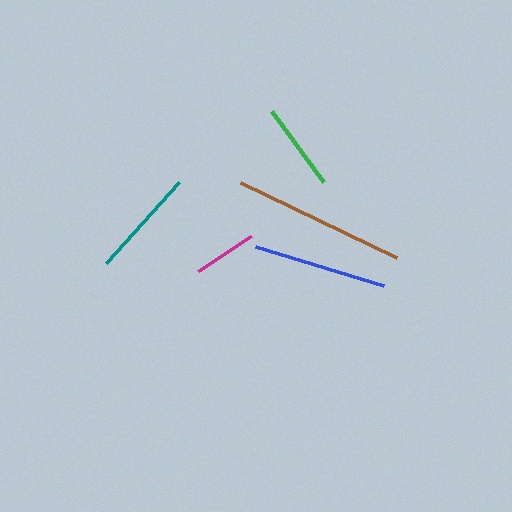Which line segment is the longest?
The brown line is the longest at approximately 173 pixels.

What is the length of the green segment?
The green segment is approximately 88 pixels long.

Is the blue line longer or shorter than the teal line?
The blue line is longer than the teal line.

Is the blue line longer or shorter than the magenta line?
The blue line is longer than the magenta line.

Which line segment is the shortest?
The magenta line is the shortest at approximately 63 pixels.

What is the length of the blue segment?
The blue segment is approximately 134 pixels long.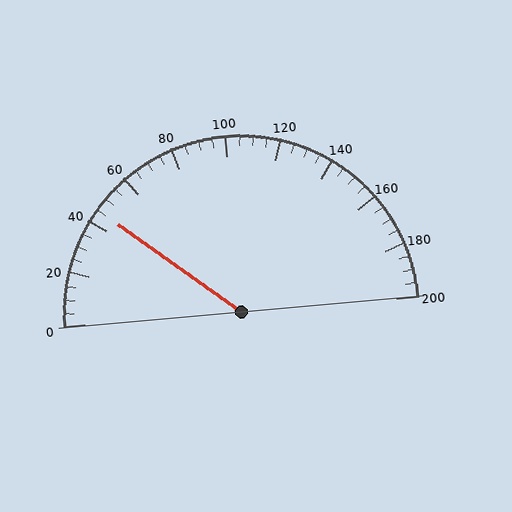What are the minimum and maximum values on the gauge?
The gauge ranges from 0 to 200.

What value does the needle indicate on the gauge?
The needle indicates approximately 45.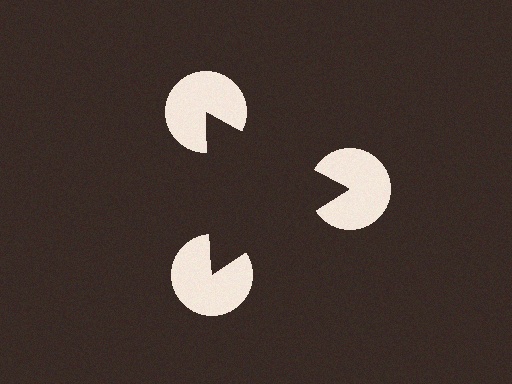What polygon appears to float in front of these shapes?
An illusory triangle — its edges are inferred from the aligned wedge cuts in the pac-man discs, not physically drawn.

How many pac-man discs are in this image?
There are 3 — one at each vertex of the illusory triangle.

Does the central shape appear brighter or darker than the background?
It typically appears slightly darker than the background, even though no actual brightness change is drawn.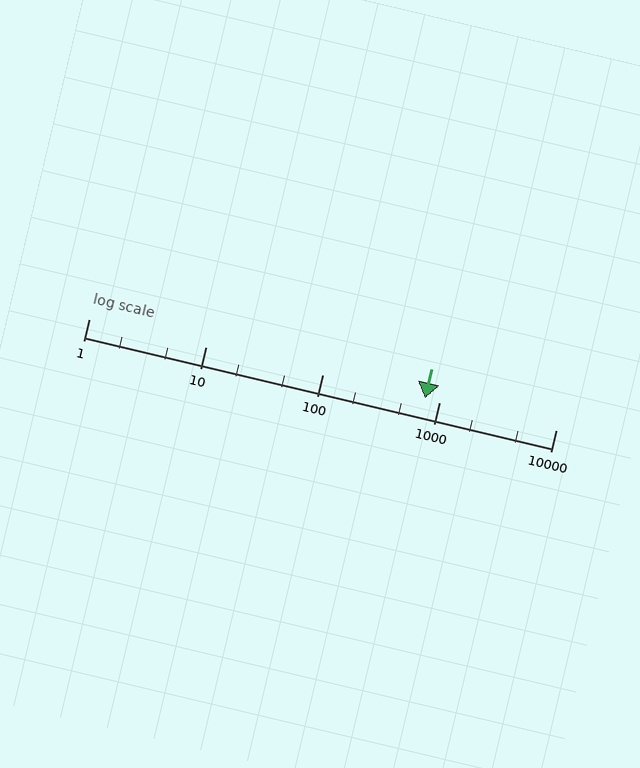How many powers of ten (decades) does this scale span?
The scale spans 4 decades, from 1 to 10000.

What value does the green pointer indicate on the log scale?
The pointer indicates approximately 750.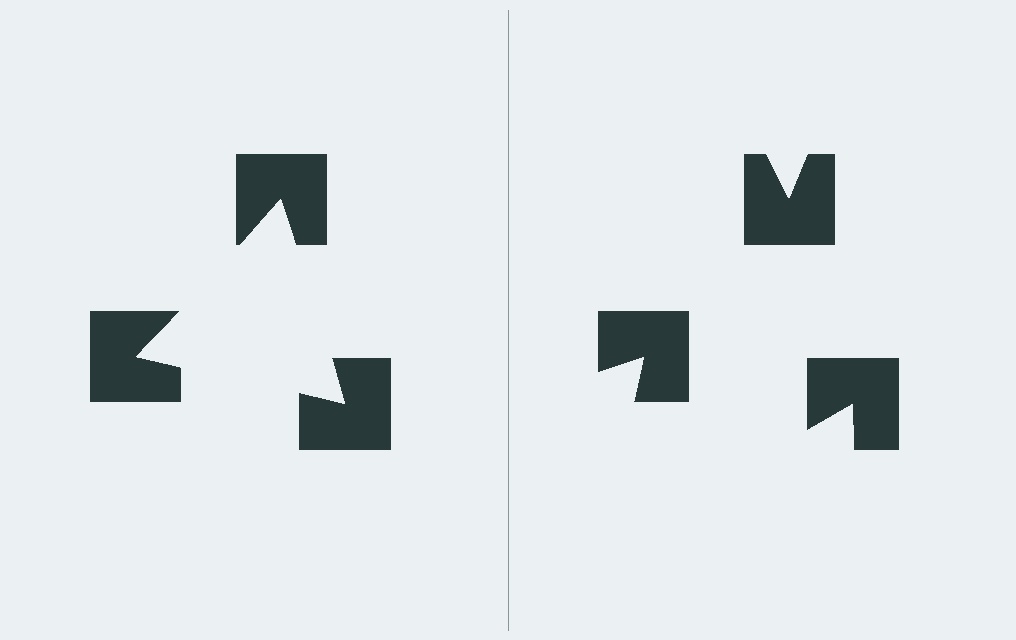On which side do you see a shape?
An illusory triangle appears on the left side. On the right side the wedge cuts are rotated, so no coherent shape forms.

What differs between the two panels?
The notched squares are positioned identically on both sides; only the wedge orientations differ. On the left they align to a triangle; on the right they are misaligned.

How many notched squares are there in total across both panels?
6 — 3 on each side.